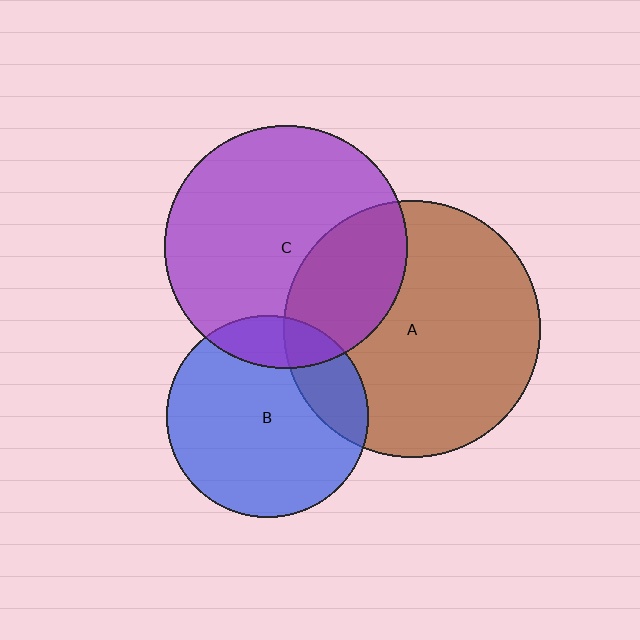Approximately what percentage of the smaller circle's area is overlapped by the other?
Approximately 20%.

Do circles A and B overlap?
Yes.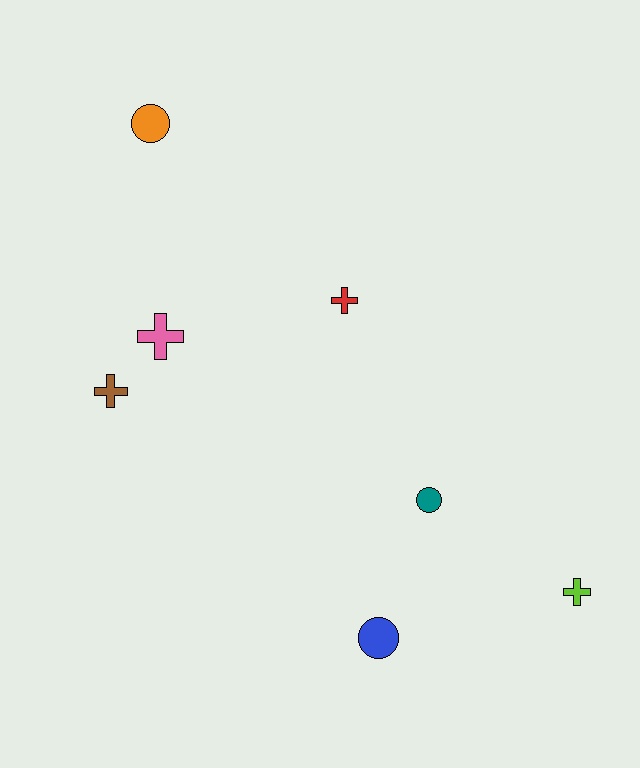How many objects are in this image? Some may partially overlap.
There are 7 objects.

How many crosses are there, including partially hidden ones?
There are 4 crosses.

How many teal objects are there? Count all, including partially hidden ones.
There is 1 teal object.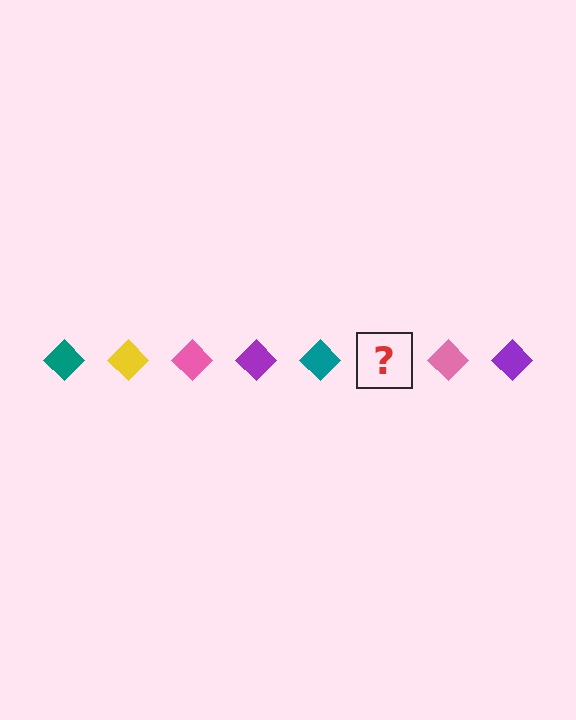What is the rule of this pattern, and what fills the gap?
The rule is that the pattern cycles through teal, yellow, pink, purple diamonds. The gap should be filled with a yellow diamond.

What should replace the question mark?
The question mark should be replaced with a yellow diamond.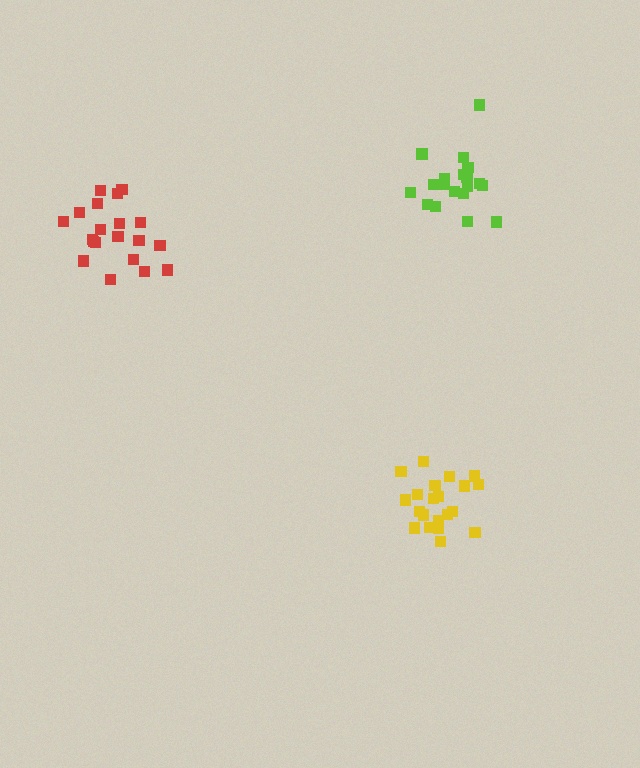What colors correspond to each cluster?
The clusters are colored: yellow, lime, red.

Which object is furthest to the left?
The red cluster is leftmost.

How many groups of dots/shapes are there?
There are 3 groups.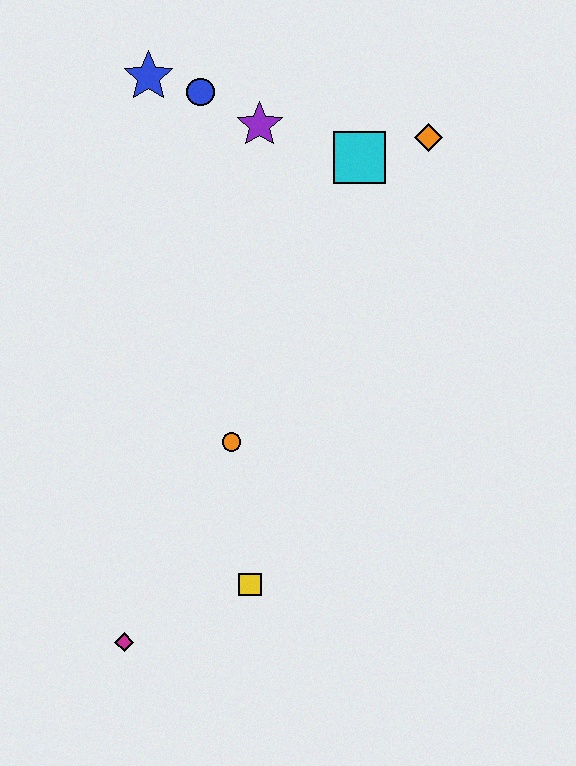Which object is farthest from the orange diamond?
The magenta diamond is farthest from the orange diamond.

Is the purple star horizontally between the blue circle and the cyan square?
Yes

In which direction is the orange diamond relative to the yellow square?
The orange diamond is above the yellow square.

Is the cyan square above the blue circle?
No